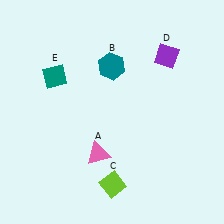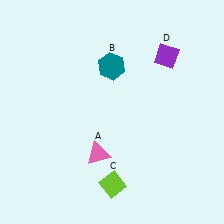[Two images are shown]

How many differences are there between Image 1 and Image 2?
There is 1 difference between the two images.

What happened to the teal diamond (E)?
The teal diamond (E) was removed in Image 2. It was in the top-left area of Image 1.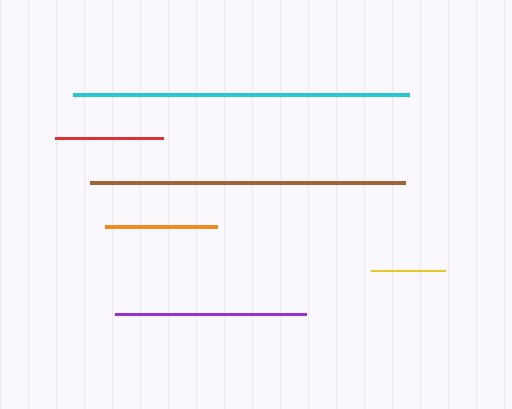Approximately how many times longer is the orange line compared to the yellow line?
The orange line is approximately 1.5 times the length of the yellow line.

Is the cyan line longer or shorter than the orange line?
The cyan line is longer than the orange line.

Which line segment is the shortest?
The yellow line is the shortest at approximately 74 pixels.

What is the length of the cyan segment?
The cyan segment is approximately 336 pixels long.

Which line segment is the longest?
The cyan line is the longest at approximately 336 pixels.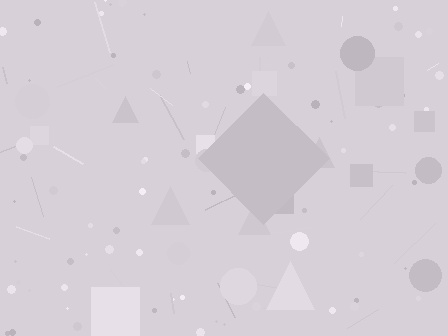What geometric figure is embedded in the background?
A diamond is embedded in the background.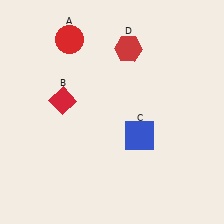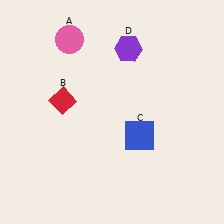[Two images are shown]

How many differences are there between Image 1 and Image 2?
There are 2 differences between the two images.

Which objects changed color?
A changed from red to pink. D changed from red to purple.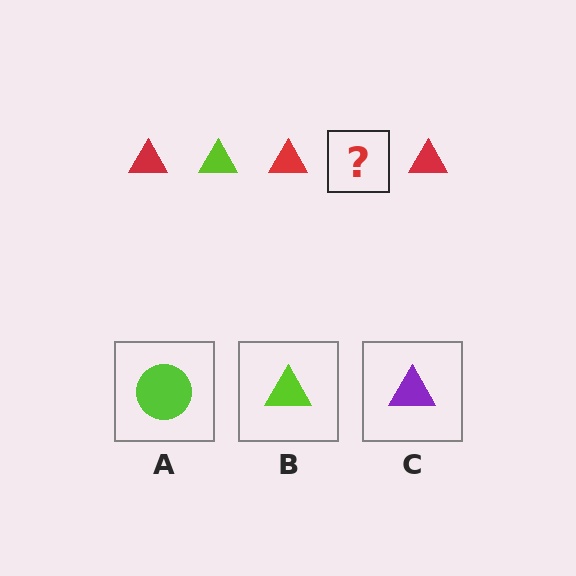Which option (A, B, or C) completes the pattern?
B.